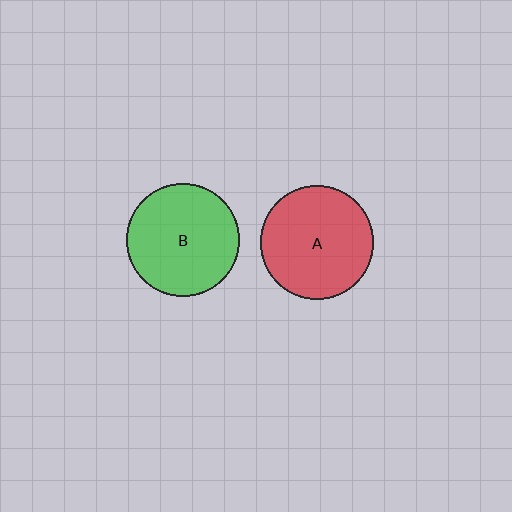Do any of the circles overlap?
No, none of the circles overlap.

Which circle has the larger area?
Circle A (red).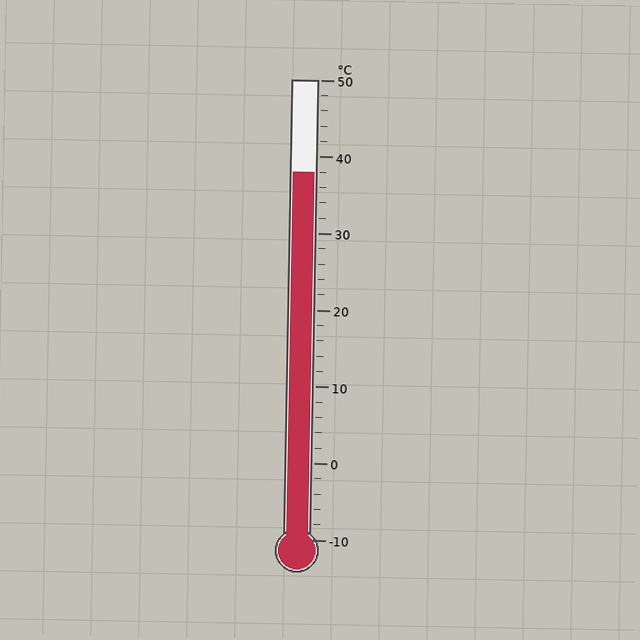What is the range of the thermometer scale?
The thermometer scale ranges from -10°C to 50°C.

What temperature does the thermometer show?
The thermometer shows approximately 38°C.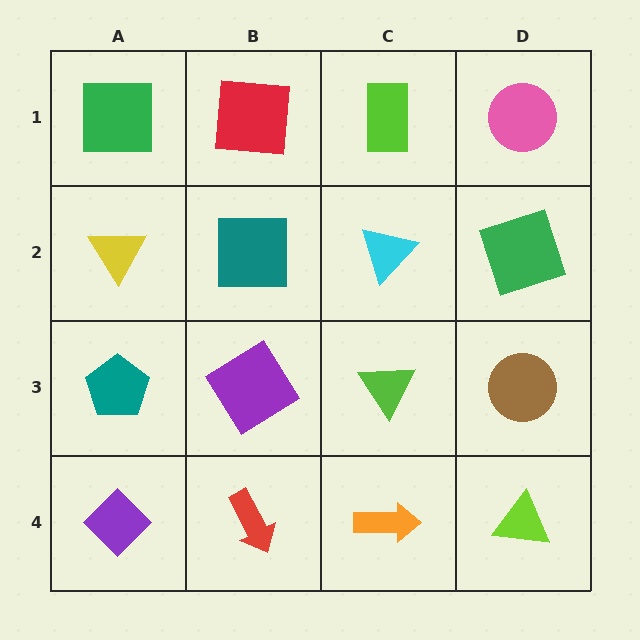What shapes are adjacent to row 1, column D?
A green square (row 2, column D), a lime rectangle (row 1, column C).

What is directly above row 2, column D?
A pink circle.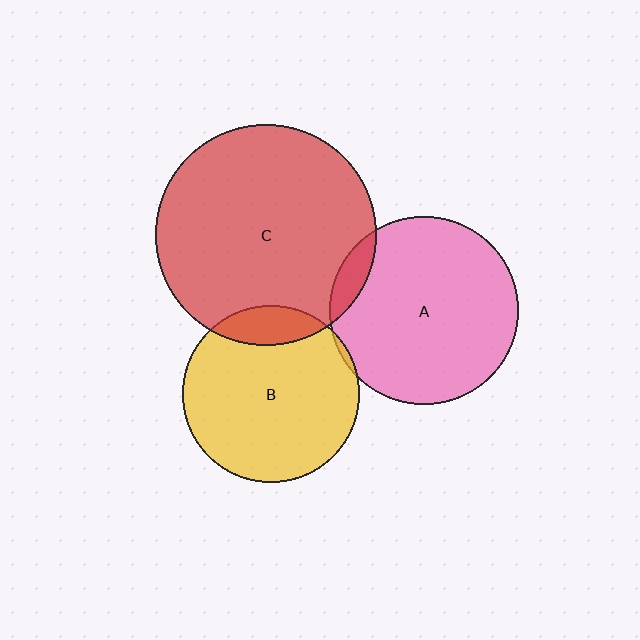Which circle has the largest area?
Circle C (red).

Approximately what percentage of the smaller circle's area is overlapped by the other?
Approximately 5%.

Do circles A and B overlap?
Yes.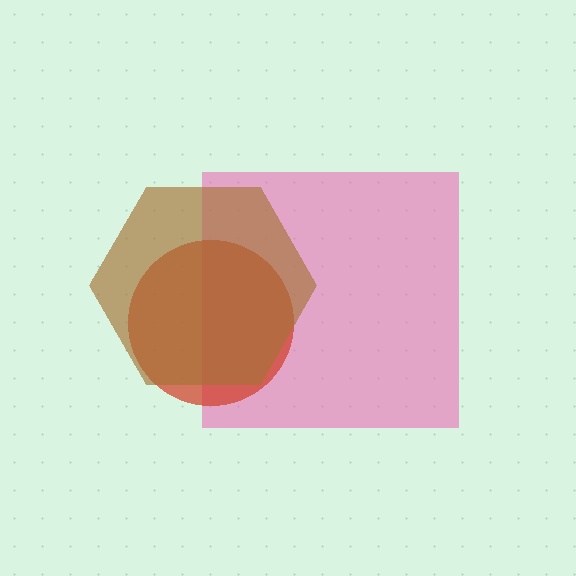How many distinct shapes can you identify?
There are 3 distinct shapes: a pink square, a red circle, a brown hexagon.